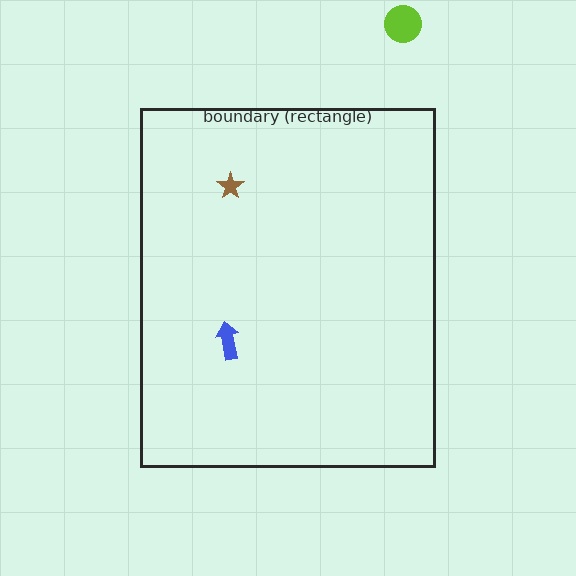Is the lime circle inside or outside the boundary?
Outside.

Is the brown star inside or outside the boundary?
Inside.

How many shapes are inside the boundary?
2 inside, 1 outside.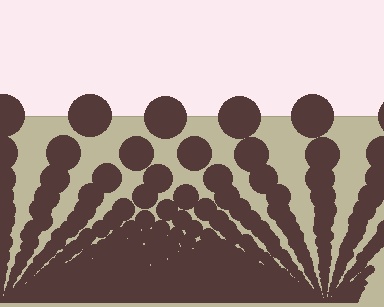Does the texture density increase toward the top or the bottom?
Density increases toward the bottom.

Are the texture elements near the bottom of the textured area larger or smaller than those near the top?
Smaller. The gradient is inverted — elements near the bottom are smaller and denser.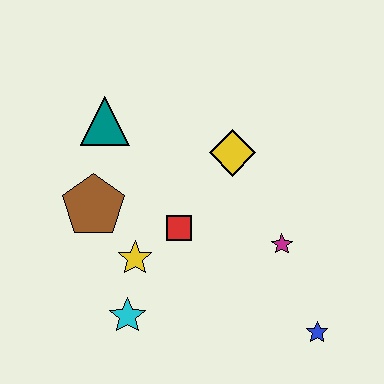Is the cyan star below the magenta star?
Yes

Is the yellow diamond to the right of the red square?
Yes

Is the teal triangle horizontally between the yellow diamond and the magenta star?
No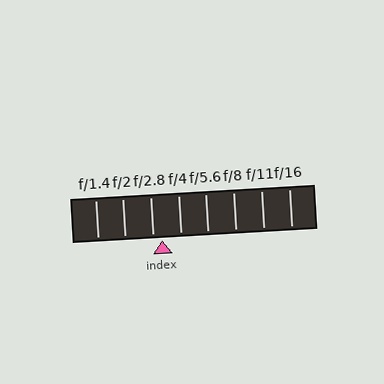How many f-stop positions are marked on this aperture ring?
There are 8 f-stop positions marked.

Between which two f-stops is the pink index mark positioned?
The index mark is between f/2.8 and f/4.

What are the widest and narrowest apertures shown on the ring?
The widest aperture shown is f/1.4 and the narrowest is f/16.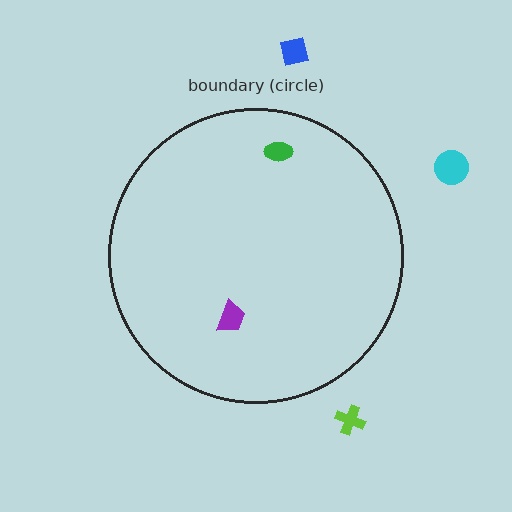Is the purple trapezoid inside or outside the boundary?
Inside.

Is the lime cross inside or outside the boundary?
Outside.